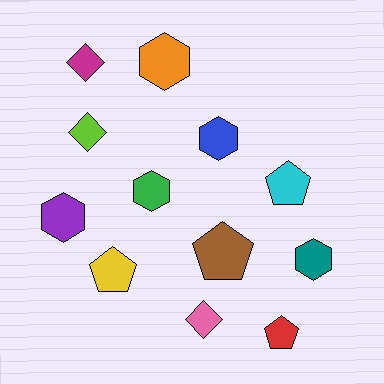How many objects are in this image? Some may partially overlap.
There are 12 objects.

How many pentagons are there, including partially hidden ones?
There are 4 pentagons.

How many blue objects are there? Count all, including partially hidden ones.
There is 1 blue object.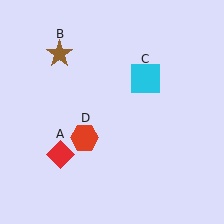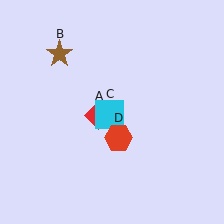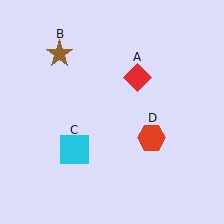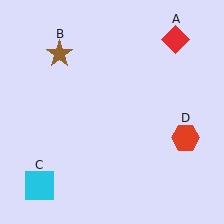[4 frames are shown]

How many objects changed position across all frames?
3 objects changed position: red diamond (object A), cyan square (object C), red hexagon (object D).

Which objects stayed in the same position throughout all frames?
Brown star (object B) remained stationary.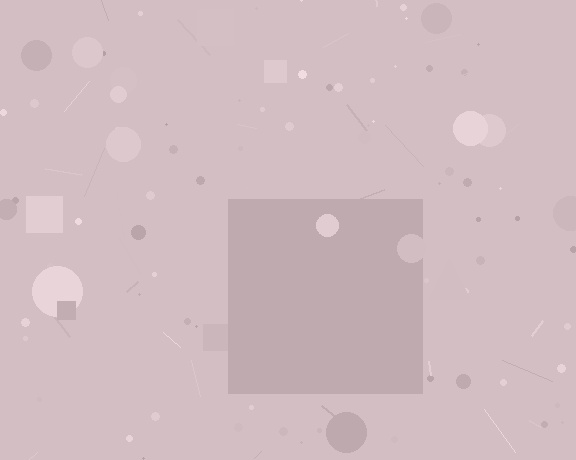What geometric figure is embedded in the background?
A square is embedded in the background.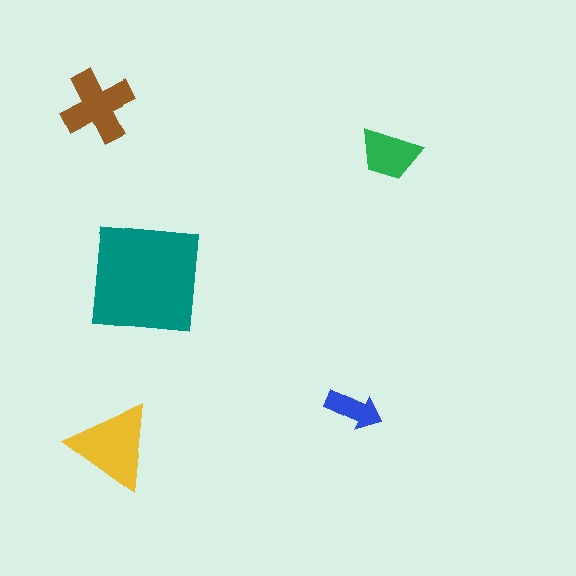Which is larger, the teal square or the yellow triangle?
The teal square.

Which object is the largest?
The teal square.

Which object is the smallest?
The blue arrow.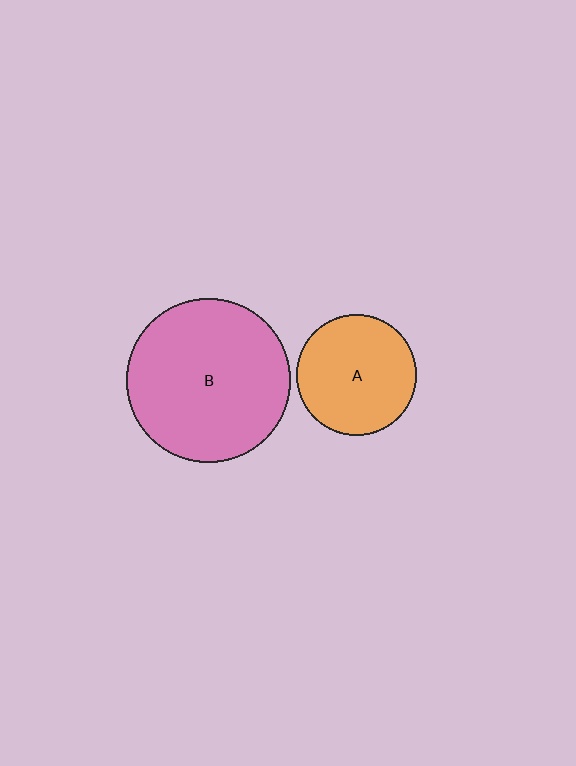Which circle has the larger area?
Circle B (pink).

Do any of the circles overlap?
No, none of the circles overlap.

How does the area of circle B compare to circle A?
Approximately 1.9 times.